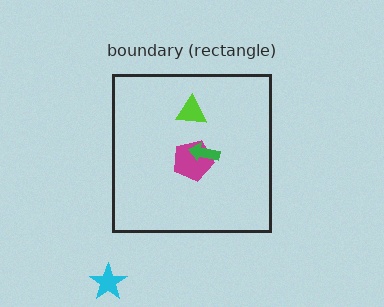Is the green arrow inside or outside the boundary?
Inside.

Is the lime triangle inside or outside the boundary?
Inside.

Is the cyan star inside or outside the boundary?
Outside.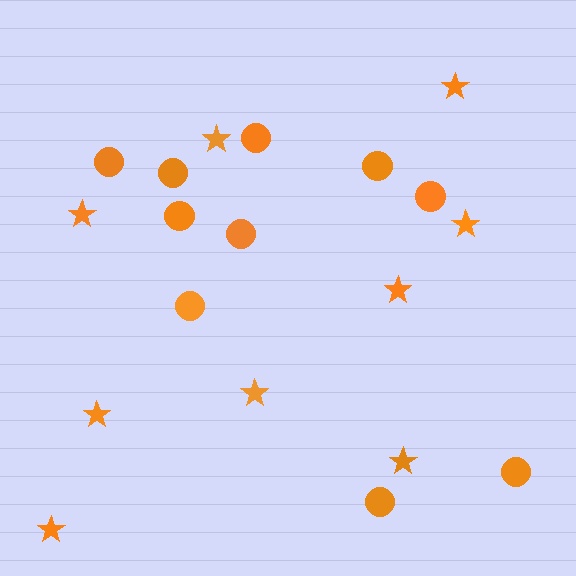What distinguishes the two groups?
There are 2 groups: one group of stars (9) and one group of circles (10).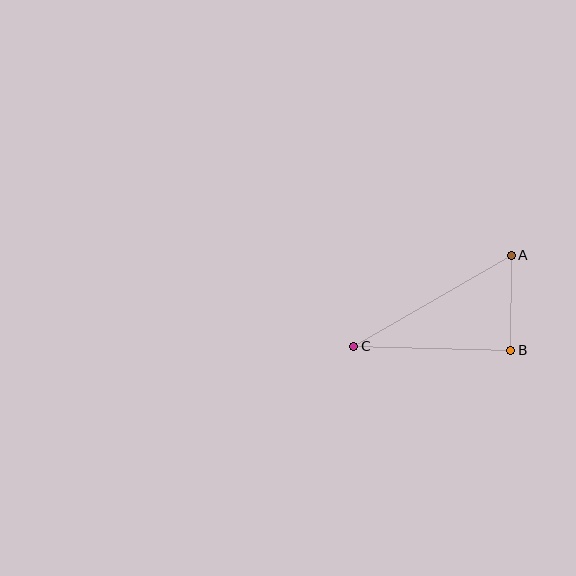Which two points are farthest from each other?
Points A and C are farthest from each other.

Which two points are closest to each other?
Points A and B are closest to each other.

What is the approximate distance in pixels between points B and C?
The distance between B and C is approximately 157 pixels.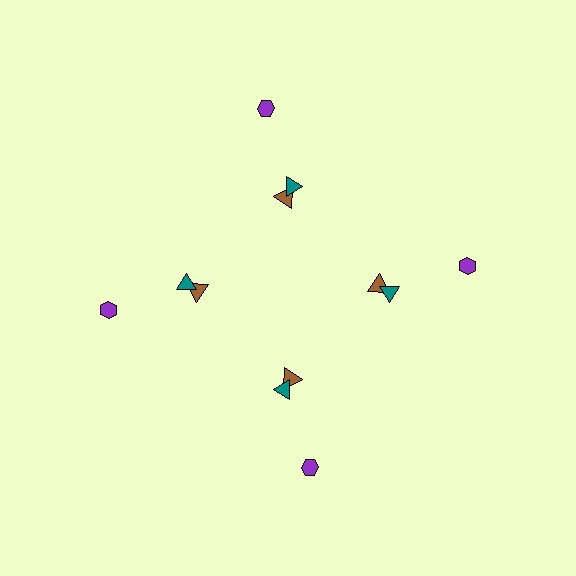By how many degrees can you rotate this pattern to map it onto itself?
The pattern maps onto itself every 90 degrees of rotation.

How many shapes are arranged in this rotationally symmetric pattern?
There are 12 shapes, arranged in 4 groups of 3.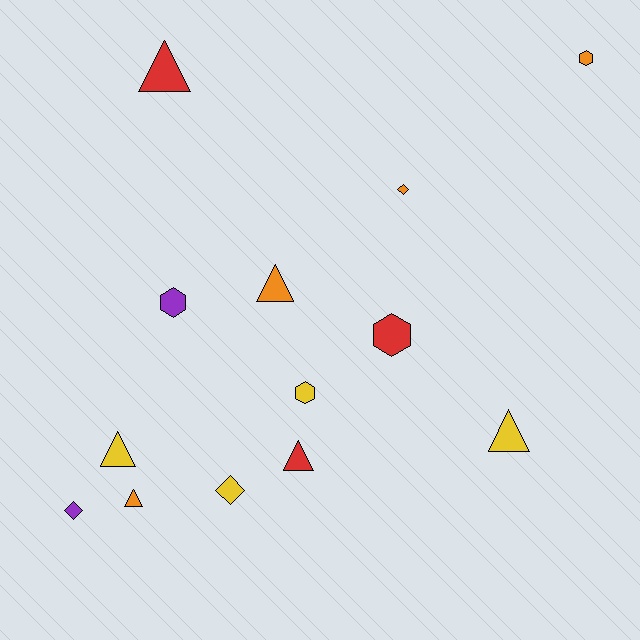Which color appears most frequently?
Yellow, with 4 objects.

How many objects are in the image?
There are 13 objects.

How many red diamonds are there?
There are no red diamonds.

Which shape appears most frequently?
Triangle, with 6 objects.